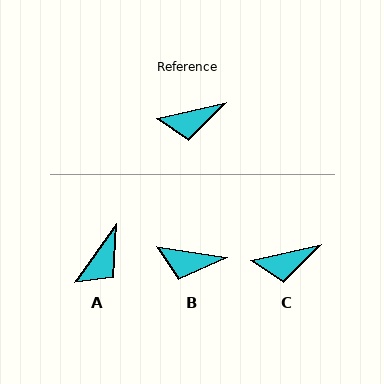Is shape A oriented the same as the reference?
No, it is off by about 42 degrees.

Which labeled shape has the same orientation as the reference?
C.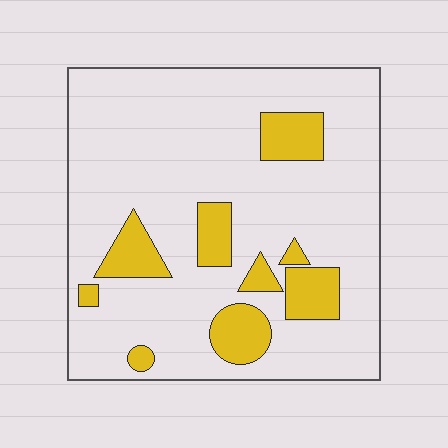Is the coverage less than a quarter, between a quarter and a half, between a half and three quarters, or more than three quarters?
Less than a quarter.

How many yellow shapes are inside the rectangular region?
9.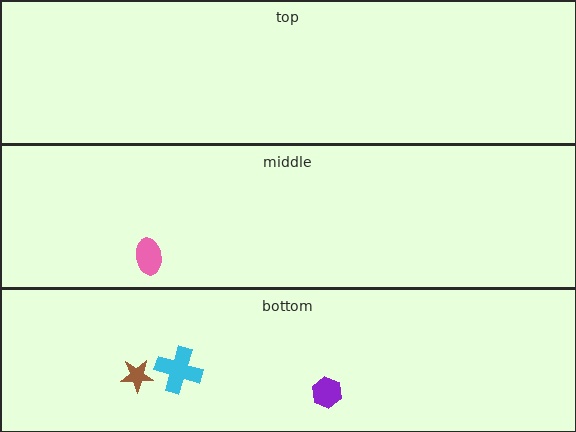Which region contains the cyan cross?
The bottom region.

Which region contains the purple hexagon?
The bottom region.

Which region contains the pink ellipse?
The middle region.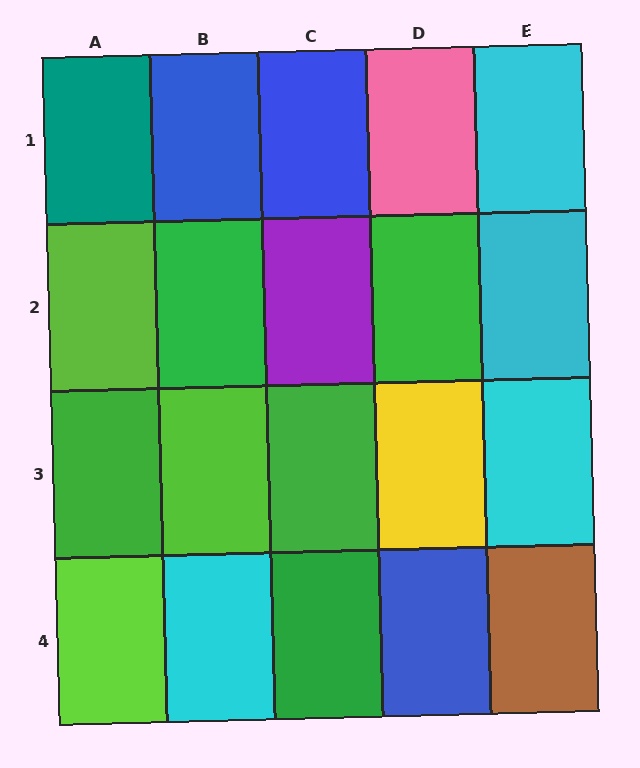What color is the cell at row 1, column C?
Blue.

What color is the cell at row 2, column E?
Cyan.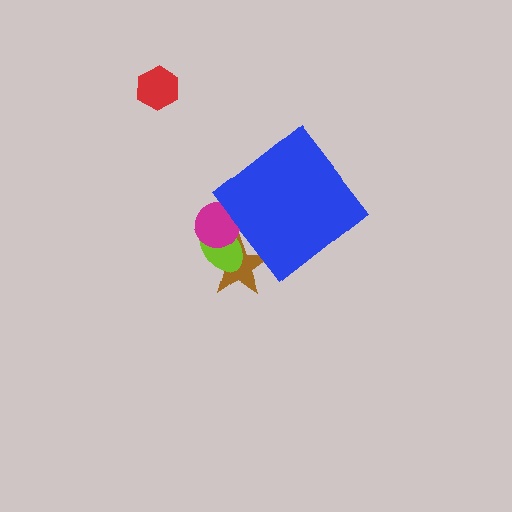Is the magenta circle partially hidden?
Yes, the magenta circle is partially hidden behind the blue diamond.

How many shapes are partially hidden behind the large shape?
4 shapes are partially hidden.